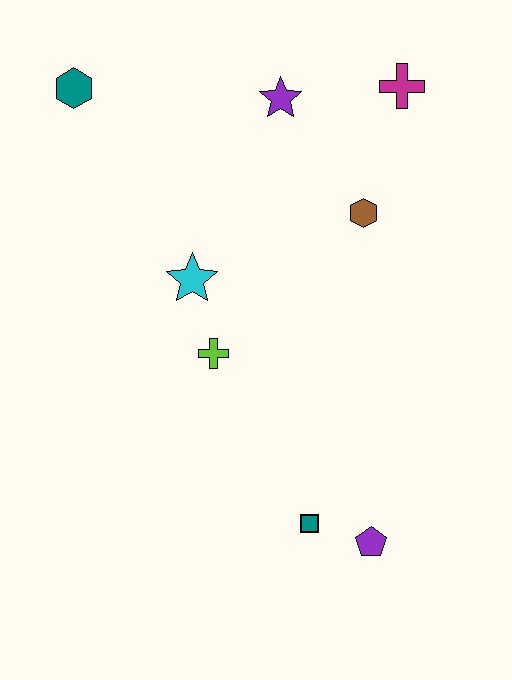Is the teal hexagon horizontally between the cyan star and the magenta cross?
No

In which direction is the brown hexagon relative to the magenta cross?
The brown hexagon is below the magenta cross.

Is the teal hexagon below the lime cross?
No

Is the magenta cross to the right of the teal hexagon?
Yes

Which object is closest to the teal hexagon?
The purple star is closest to the teal hexagon.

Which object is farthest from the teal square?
The teal hexagon is farthest from the teal square.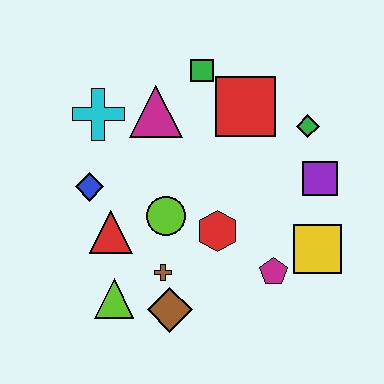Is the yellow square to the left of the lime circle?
No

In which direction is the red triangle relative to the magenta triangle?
The red triangle is below the magenta triangle.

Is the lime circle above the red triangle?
Yes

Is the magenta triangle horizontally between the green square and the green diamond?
No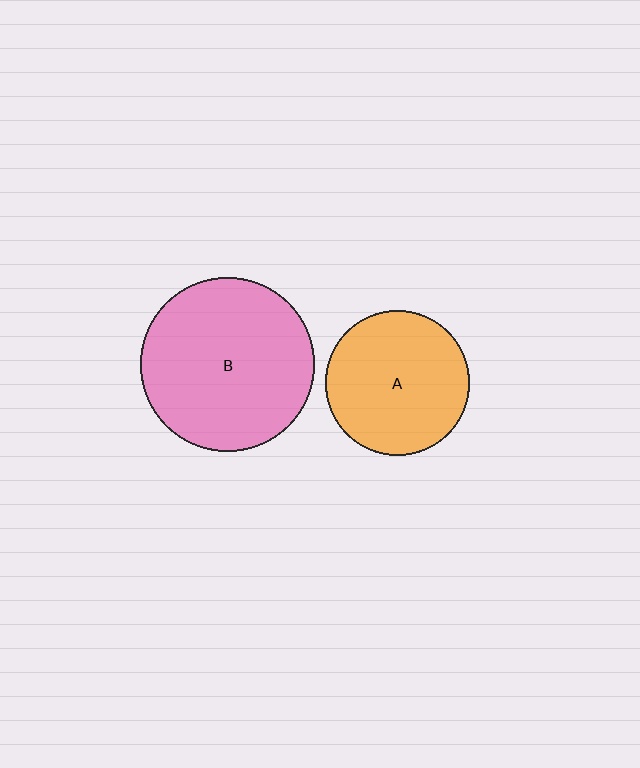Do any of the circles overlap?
No, none of the circles overlap.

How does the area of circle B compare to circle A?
Approximately 1.5 times.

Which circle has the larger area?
Circle B (pink).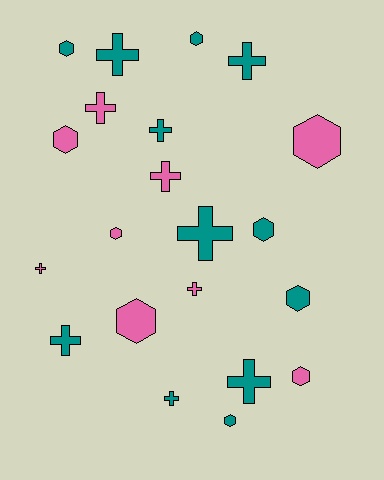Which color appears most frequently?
Teal, with 12 objects.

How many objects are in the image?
There are 21 objects.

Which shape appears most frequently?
Cross, with 11 objects.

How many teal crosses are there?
There are 7 teal crosses.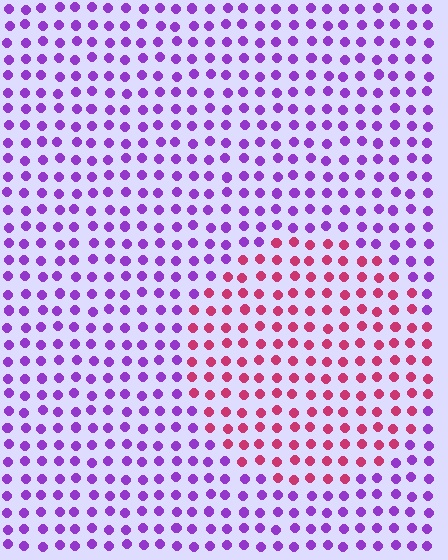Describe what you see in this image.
The image is filled with small purple elements in a uniform arrangement. A circle-shaped region is visible where the elements are tinted to a slightly different hue, forming a subtle color boundary.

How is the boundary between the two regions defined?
The boundary is defined purely by a slight shift in hue (about 58 degrees). Spacing, size, and orientation are identical on both sides.